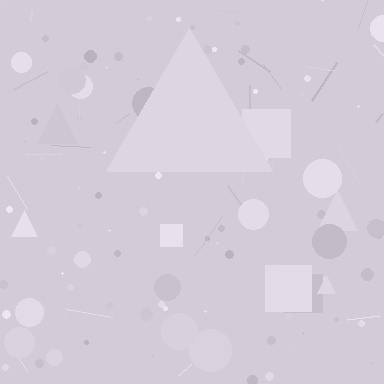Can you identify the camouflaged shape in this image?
The camouflaged shape is a triangle.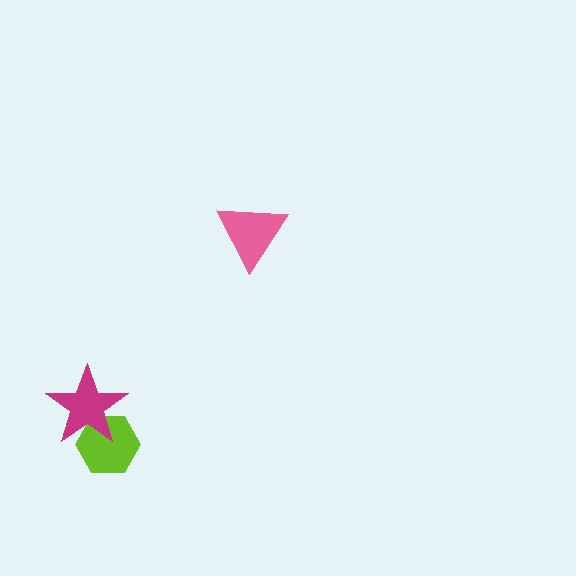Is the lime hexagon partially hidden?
Yes, it is partially covered by another shape.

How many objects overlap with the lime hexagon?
1 object overlaps with the lime hexagon.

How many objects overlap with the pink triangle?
0 objects overlap with the pink triangle.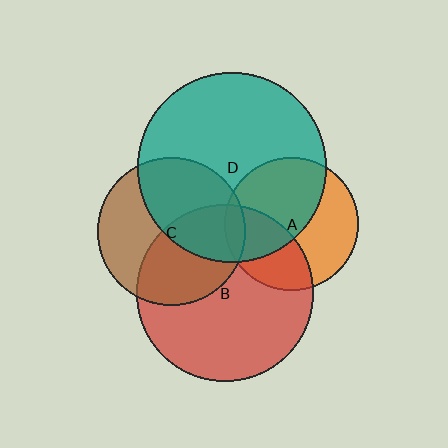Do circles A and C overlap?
Yes.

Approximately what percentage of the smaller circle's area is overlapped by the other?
Approximately 5%.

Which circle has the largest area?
Circle D (teal).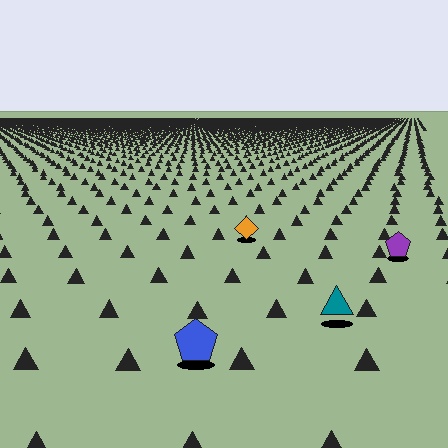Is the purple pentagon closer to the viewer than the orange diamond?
Yes. The purple pentagon is closer — you can tell from the texture gradient: the ground texture is coarser near it.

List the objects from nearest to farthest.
From nearest to farthest: the blue pentagon, the teal triangle, the purple pentagon, the orange diamond.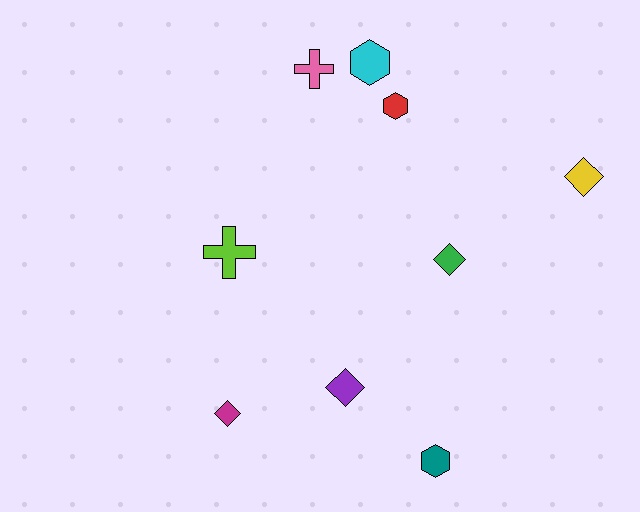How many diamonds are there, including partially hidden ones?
There are 4 diamonds.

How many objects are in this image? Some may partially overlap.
There are 9 objects.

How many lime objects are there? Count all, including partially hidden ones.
There is 1 lime object.